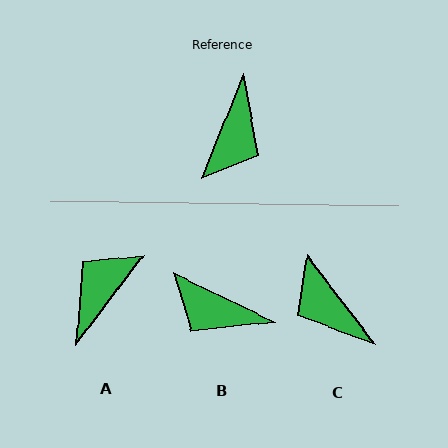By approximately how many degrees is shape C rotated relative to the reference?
Approximately 120 degrees clockwise.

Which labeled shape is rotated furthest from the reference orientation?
A, about 165 degrees away.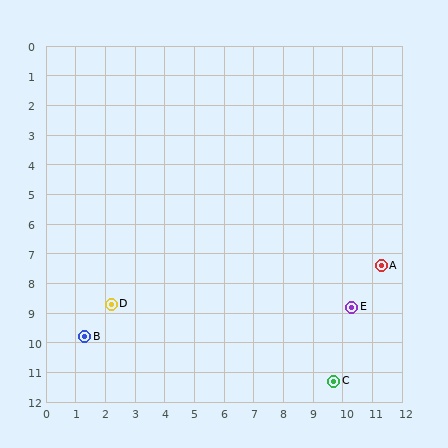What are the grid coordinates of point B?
Point B is at approximately (1.3, 9.8).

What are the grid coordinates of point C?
Point C is at approximately (9.7, 11.3).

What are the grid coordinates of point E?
Point E is at approximately (10.3, 8.8).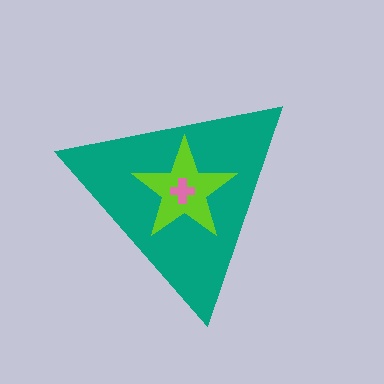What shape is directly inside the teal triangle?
The lime star.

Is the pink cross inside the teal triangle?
Yes.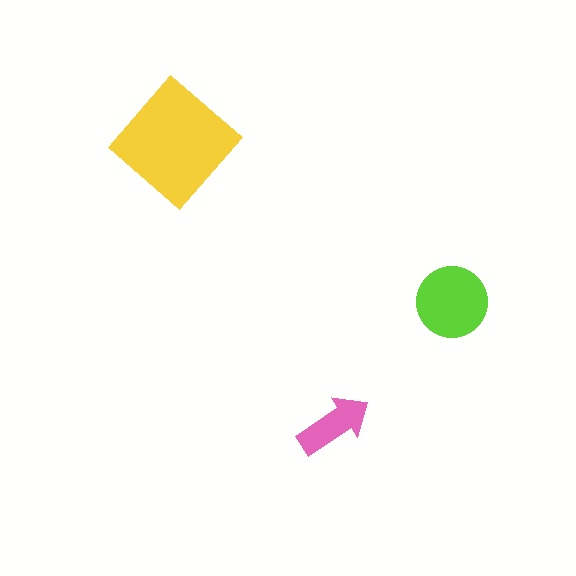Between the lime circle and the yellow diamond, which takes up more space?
The yellow diamond.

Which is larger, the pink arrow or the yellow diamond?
The yellow diamond.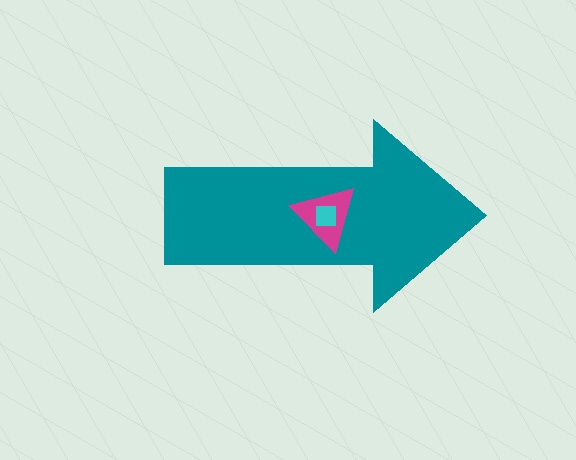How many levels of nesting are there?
3.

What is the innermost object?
The cyan square.